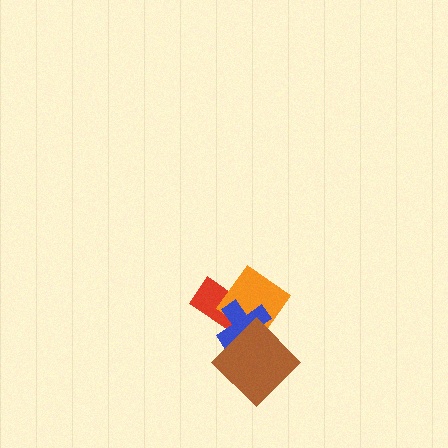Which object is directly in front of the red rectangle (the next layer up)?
The orange diamond is directly in front of the red rectangle.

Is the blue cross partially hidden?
Yes, it is partially covered by another shape.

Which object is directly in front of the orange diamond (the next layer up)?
The blue cross is directly in front of the orange diamond.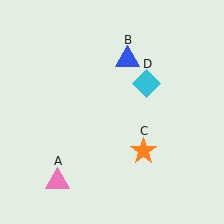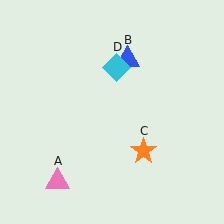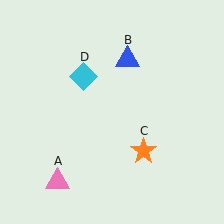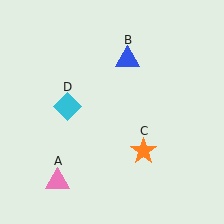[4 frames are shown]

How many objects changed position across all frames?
1 object changed position: cyan diamond (object D).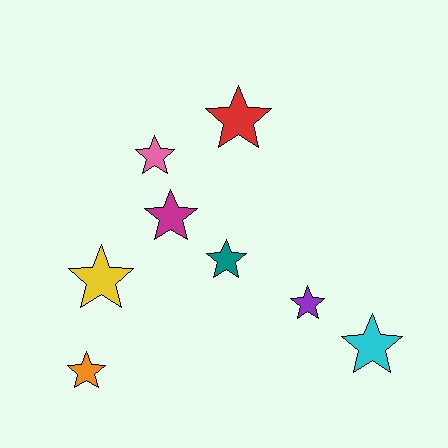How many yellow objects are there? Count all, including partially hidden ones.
There is 1 yellow object.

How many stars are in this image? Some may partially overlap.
There are 8 stars.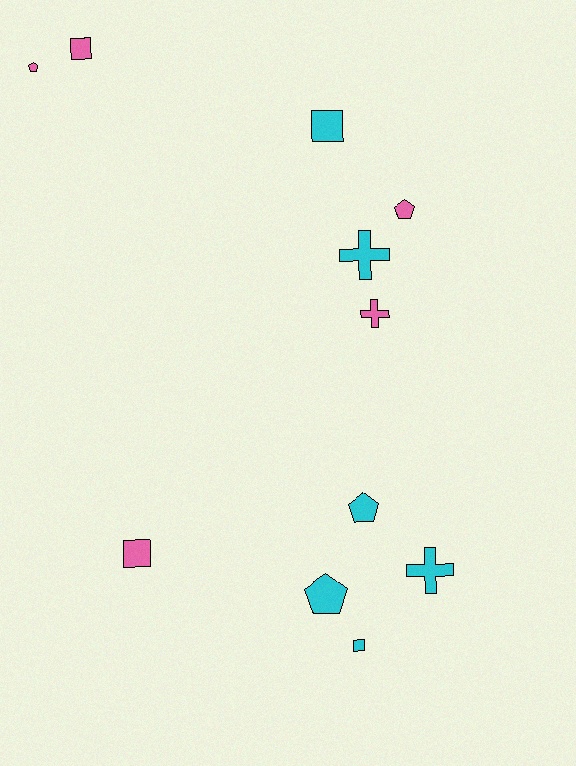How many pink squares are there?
There are 2 pink squares.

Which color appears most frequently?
Cyan, with 6 objects.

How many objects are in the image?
There are 11 objects.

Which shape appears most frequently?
Square, with 4 objects.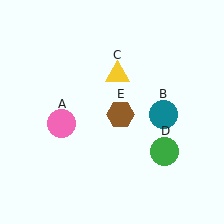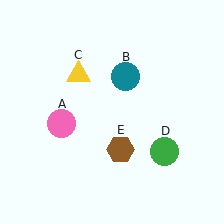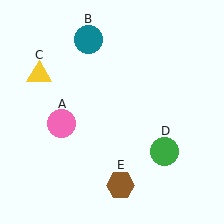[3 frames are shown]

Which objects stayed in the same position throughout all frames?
Pink circle (object A) and green circle (object D) remained stationary.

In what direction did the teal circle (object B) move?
The teal circle (object B) moved up and to the left.